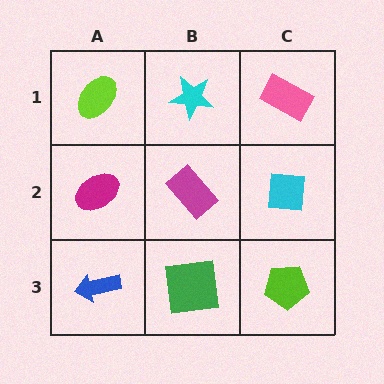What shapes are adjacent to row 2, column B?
A cyan star (row 1, column B), a green square (row 3, column B), a magenta ellipse (row 2, column A), a cyan square (row 2, column C).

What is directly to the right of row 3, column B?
A lime pentagon.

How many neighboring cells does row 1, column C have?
2.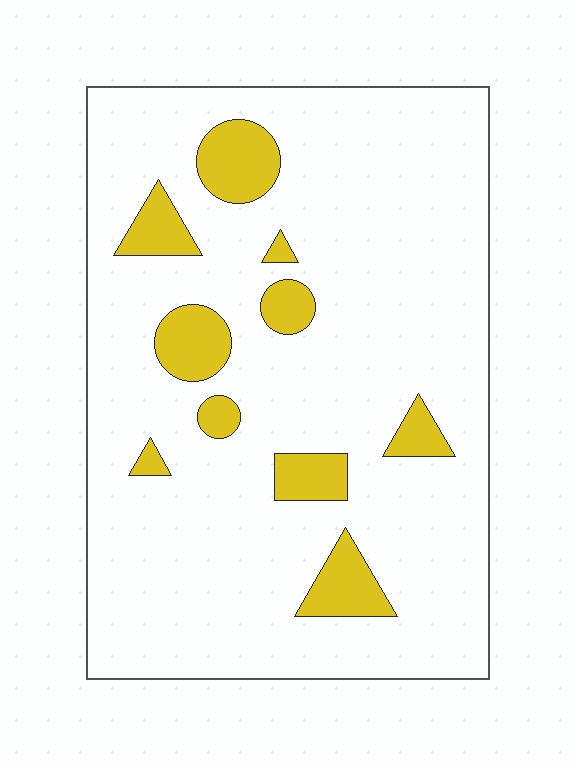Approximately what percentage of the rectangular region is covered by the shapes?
Approximately 15%.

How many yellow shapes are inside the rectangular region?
10.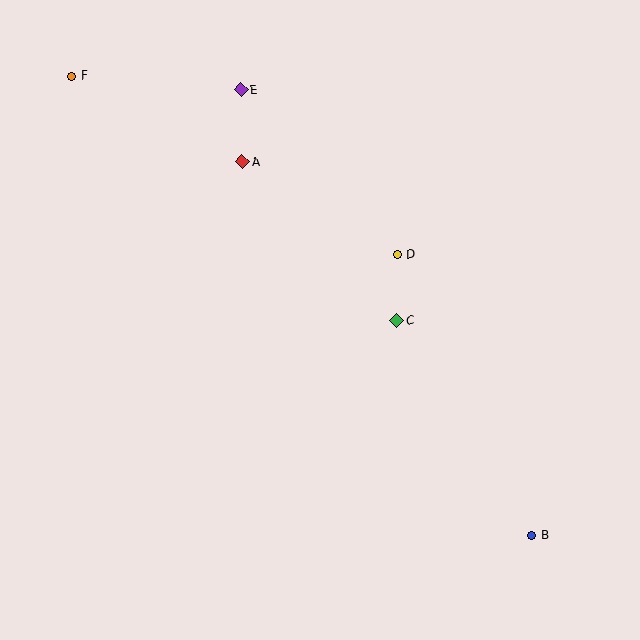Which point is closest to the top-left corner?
Point F is closest to the top-left corner.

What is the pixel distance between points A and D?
The distance between A and D is 181 pixels.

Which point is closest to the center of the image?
Point C at (397, 321) is closest to the center.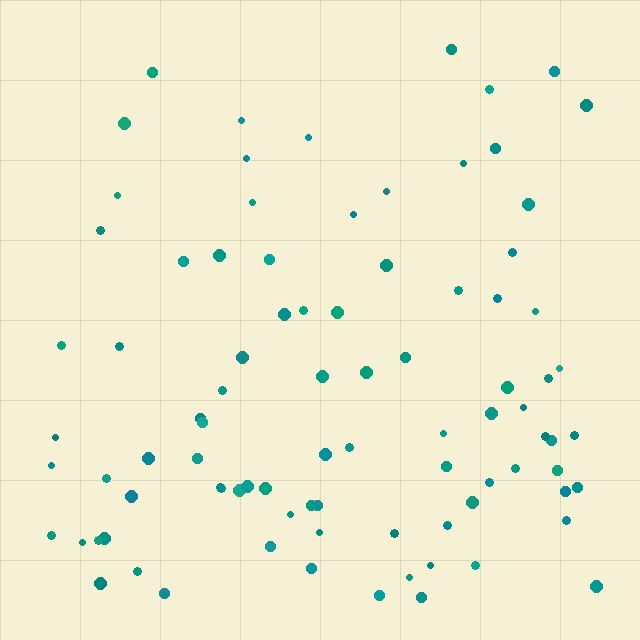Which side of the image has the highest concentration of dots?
The bottom.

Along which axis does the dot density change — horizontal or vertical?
Vertical.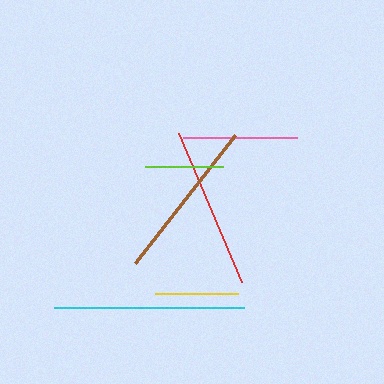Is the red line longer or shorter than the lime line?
The red line is longer than the lime line.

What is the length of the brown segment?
The brown segment is approximately 162 pixels long.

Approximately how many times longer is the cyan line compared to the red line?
The cyan line is approximately 1.2 times the length of the red line.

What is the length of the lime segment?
The lime segment is approximately 78 pixels long.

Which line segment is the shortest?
The lime line is the shortest at approximately 78 pixels.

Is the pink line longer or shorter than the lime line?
The pink line is longer than the lime line.